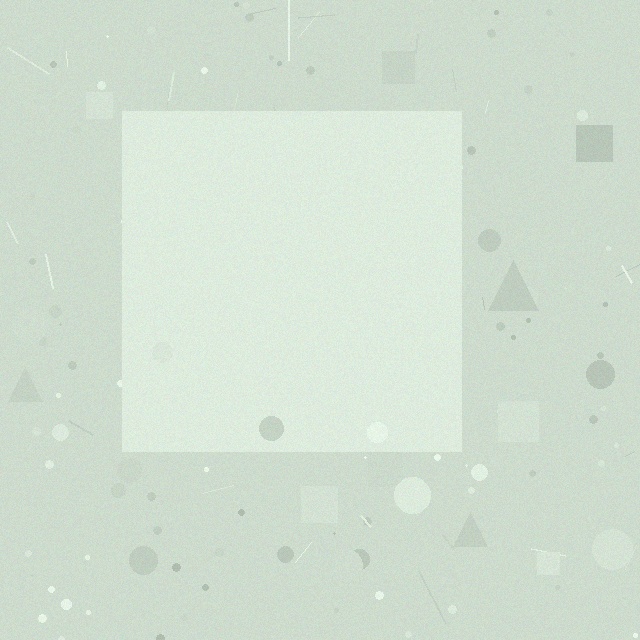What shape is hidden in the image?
A square is hidden in the image.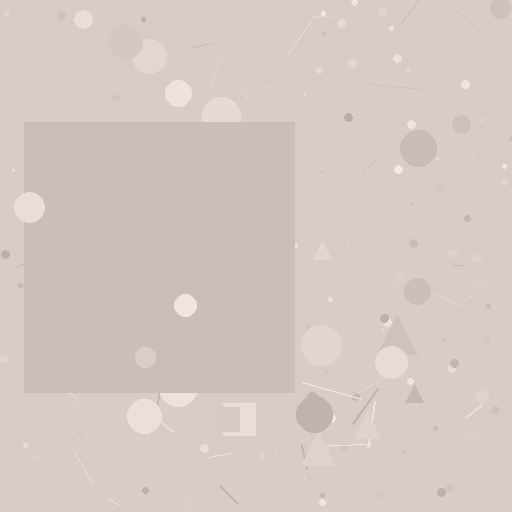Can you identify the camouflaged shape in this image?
The camouflaged shape is a square.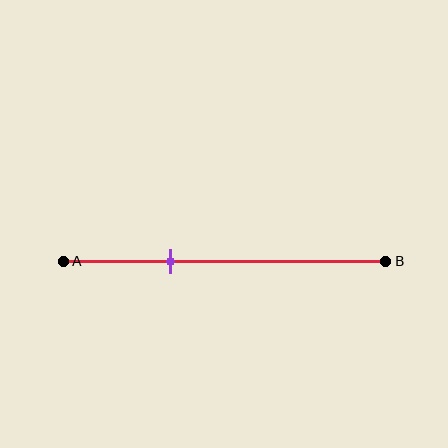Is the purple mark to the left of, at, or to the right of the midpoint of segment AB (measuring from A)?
The purple mark is to the left of the midpoint of segment AB.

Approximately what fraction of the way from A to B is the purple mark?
The purple mark is approximately 35% of the way from A to B.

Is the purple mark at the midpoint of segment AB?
No, the mark is at about 35% from A, not at the 50% midpoint.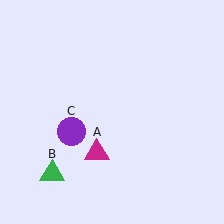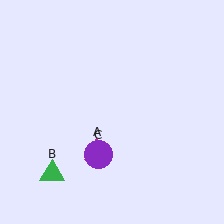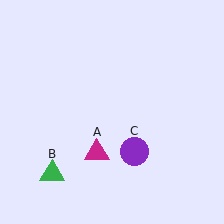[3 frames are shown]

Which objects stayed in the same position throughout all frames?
Magenta triangle (object A) and green triangle (object B) remained stationary.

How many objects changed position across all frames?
1 object changed position: purple circle (object C).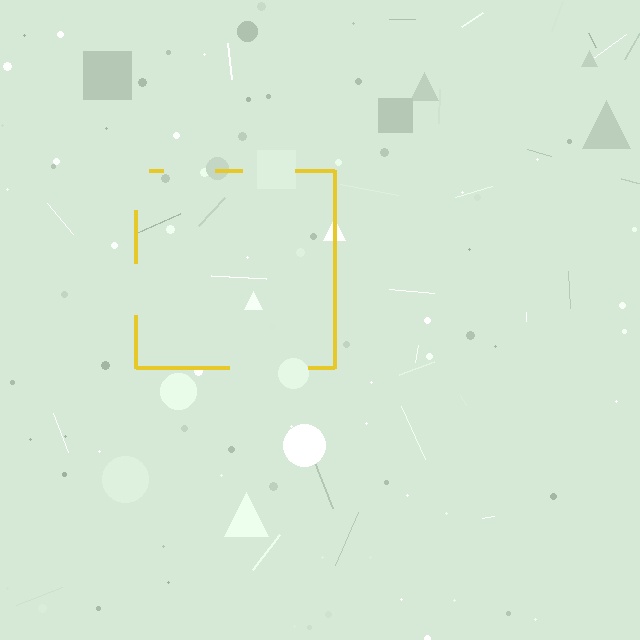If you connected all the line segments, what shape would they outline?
They would outline a square.